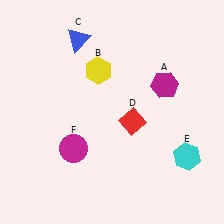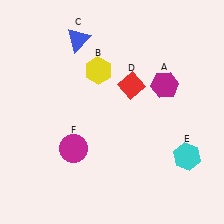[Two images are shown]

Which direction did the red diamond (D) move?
The red diamond (D) moved up.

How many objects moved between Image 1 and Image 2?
1 object moved between the two images.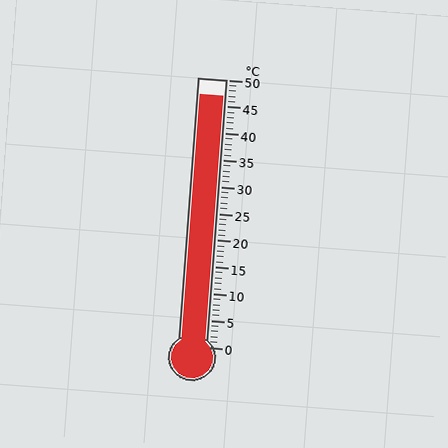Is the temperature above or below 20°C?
The temperature is above 20°C.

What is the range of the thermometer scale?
The thermometer scale ranges from 0°C to 50°C.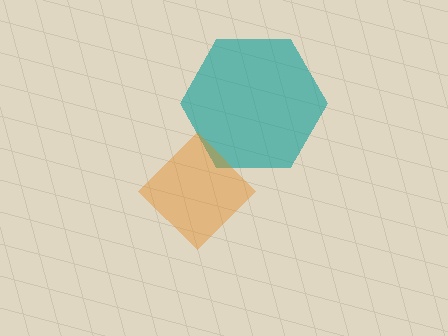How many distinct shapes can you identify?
There are 2 distinct shapes: a teal hexagon, an orange diamond.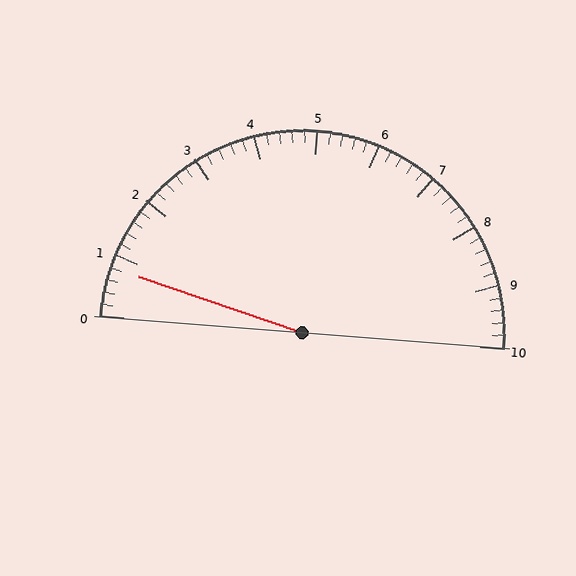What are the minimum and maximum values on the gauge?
The gauge ranges from 0 to 10.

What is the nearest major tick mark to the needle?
The nearest major tick mark is 1.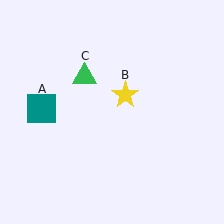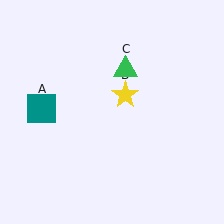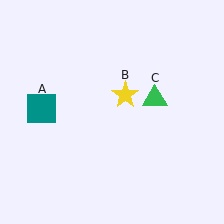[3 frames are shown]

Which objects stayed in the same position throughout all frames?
Teal square (object A) and yellow star (object B) remained stationary.